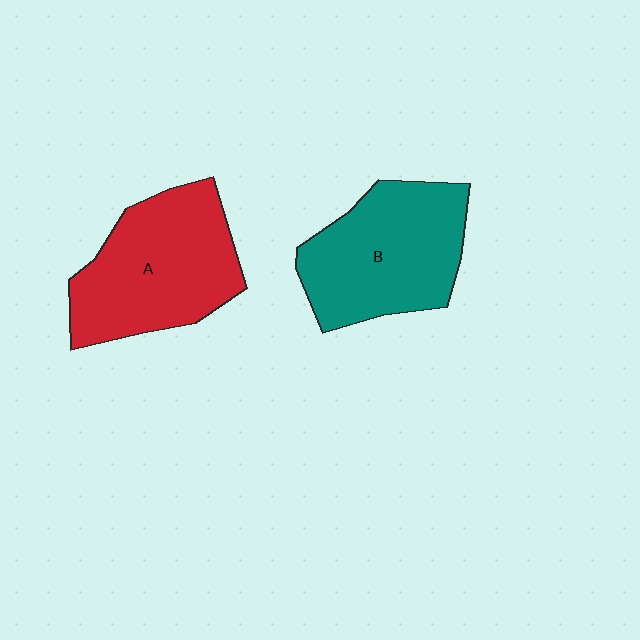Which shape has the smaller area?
Shape B (teal).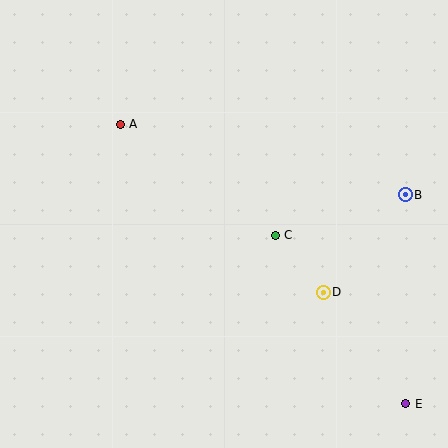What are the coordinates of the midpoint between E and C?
The midpoint between E and C is at (340, 319).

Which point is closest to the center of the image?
Point C at (275, 235) is closest to the center.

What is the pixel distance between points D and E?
The distance between D and E is 139 pixels.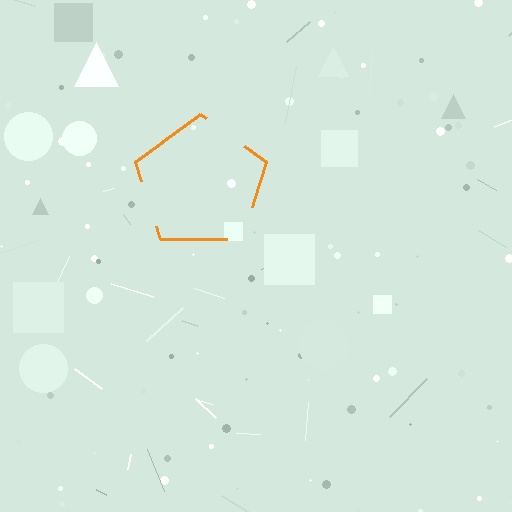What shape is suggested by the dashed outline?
The dashed outline suggests a pentagon.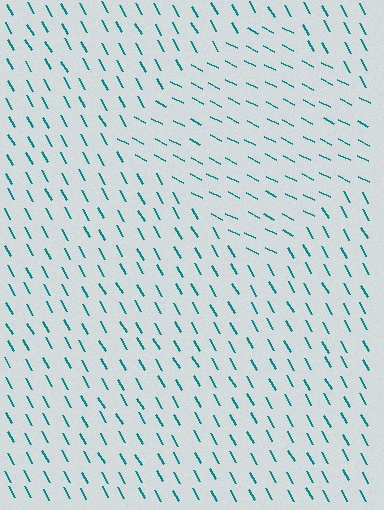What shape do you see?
I see a diamond.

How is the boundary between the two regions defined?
The boundary is defined purely by a change in line orientation (approximately 33 degrees difference). All lines are the same color and thickness.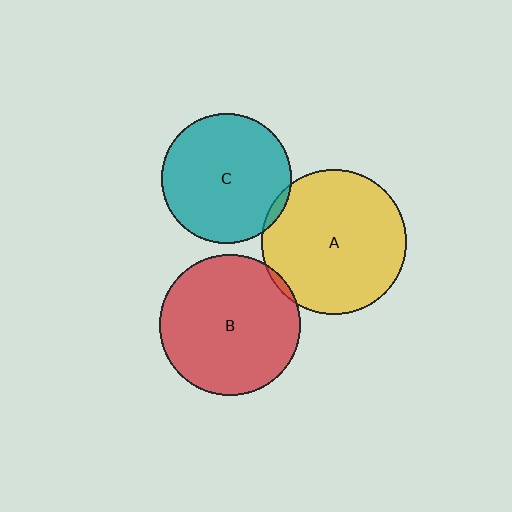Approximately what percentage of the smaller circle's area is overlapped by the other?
Approximately 5%.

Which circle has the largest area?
Circle A (yellow).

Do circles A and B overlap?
Yes.